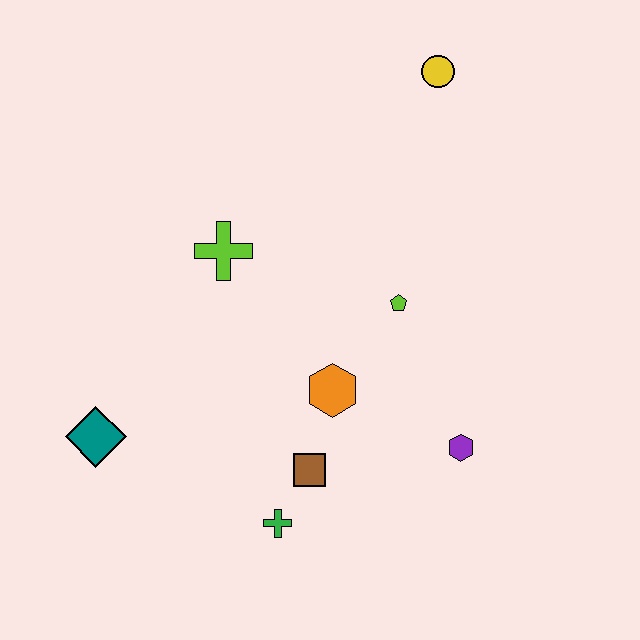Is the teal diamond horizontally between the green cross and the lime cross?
No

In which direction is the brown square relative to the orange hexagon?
The brown square is below the orange hexagon.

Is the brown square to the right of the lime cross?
Yes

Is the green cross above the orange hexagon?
No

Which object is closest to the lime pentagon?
The orange hexagon is closest to the lime pentagon.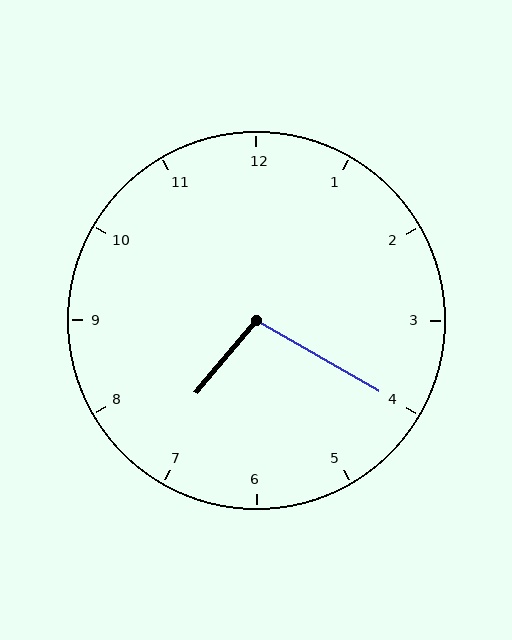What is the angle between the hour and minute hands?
Approximately 100 degrees.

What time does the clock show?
7:20.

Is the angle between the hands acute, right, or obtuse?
It is obtuse.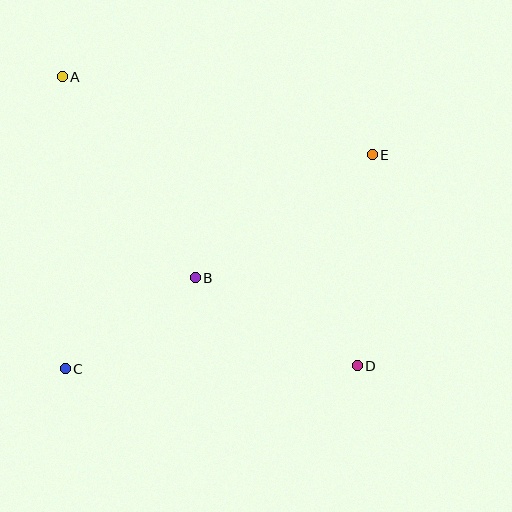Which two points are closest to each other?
Points B and C are closest to each other.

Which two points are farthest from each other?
Points A and D are farthest from each other.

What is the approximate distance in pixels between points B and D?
The distance between B and D is approximately 185 pixels.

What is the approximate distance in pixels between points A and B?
The distance between A and B is approximately 241 pixels.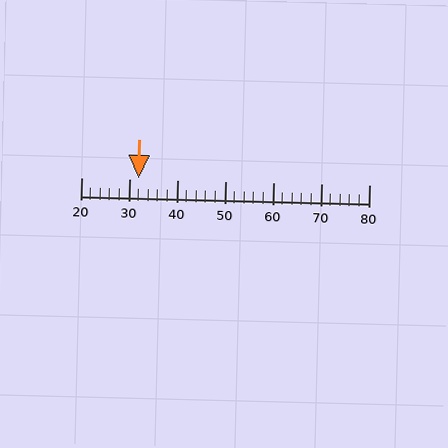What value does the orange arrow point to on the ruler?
The orange arrow points to approximately 32.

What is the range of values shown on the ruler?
The ruler shows values from 20 to 80.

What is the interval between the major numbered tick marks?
The major tick marks are spaced 10 units apart.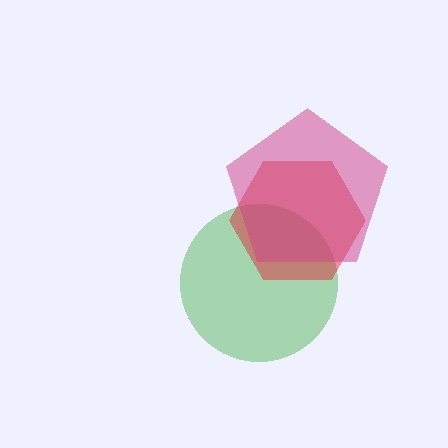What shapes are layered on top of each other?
The layered shapes are: a green circle, a red hexagon, a magenta pentagon.